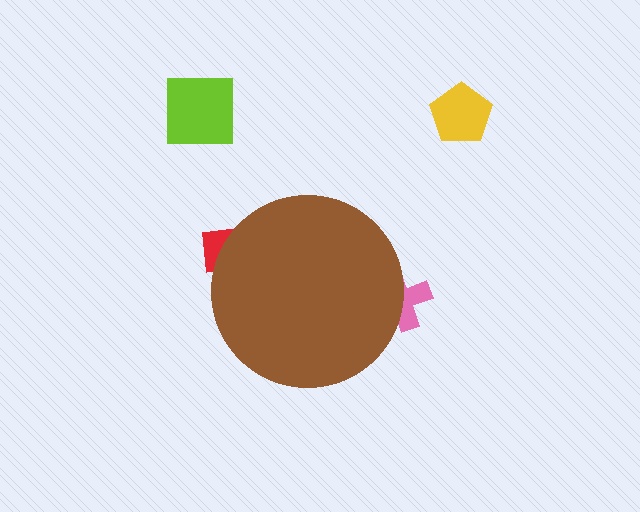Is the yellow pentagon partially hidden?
No, the yellow pentagon is fully visible.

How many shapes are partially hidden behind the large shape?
2 shapes are partially hidden.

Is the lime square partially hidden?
No, the lime square is fully visible.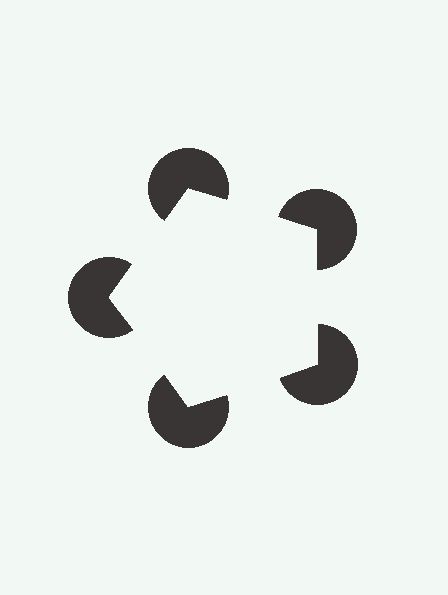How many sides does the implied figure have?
5 sides.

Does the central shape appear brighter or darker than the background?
It typically appears slightly brighter than the background, even though no actual brightness change is drawn.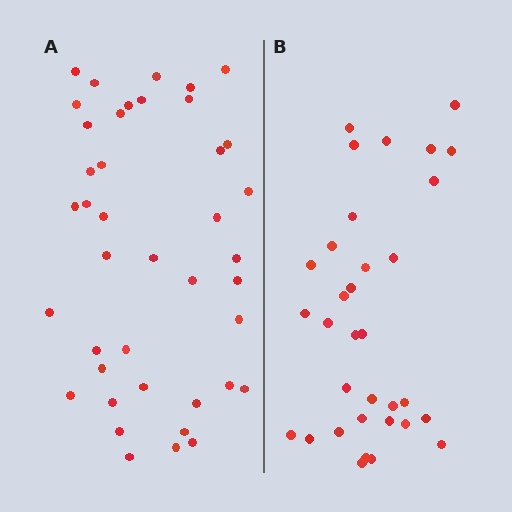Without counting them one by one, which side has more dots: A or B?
Region A (the left region) has more dots.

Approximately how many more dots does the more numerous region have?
Region A has roughly 8 or so more dots than region B.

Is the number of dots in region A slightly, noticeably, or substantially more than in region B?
Region A has only slightly more — the two regions are fairly close. The ratio is roughly 1.2 to 1.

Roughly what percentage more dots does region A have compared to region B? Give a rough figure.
About 25% more.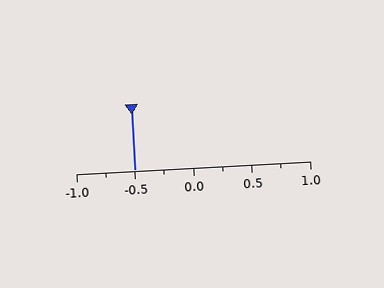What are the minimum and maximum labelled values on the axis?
The axis runs from -1.0 to 1.0.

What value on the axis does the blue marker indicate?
The marker indicates approximately -0.5.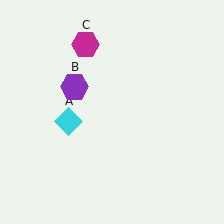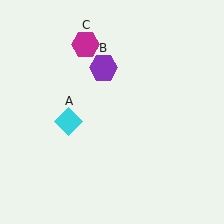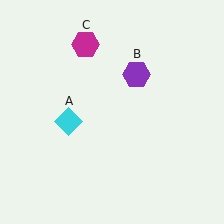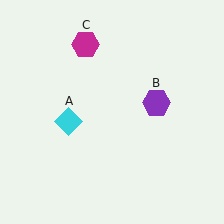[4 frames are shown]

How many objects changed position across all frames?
1 object changed position: purple hexagon (object B).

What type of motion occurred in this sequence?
The purple hexagon (object B) rotated clockwise around the center of the scene.